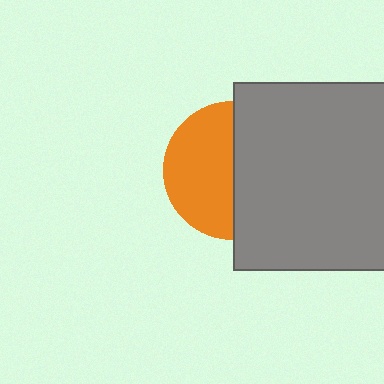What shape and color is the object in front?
The object in front is a gray square.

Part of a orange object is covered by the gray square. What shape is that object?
It is a circle.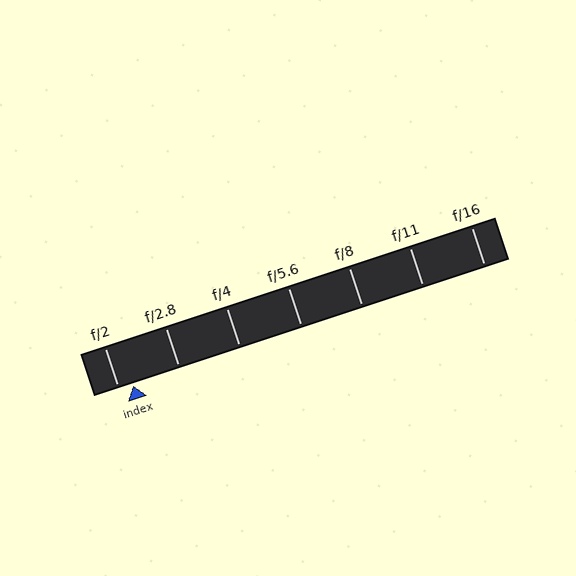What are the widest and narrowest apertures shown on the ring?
The widest aperture shown is f/2 and the narrowest is f/16.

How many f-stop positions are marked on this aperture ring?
There are 7 f-stop positions marked.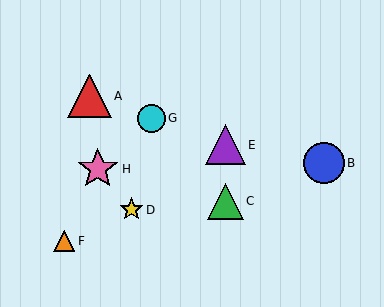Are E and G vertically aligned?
No, E is at x≈225 and G is at x≈151.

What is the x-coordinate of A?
Object A is at x≈90.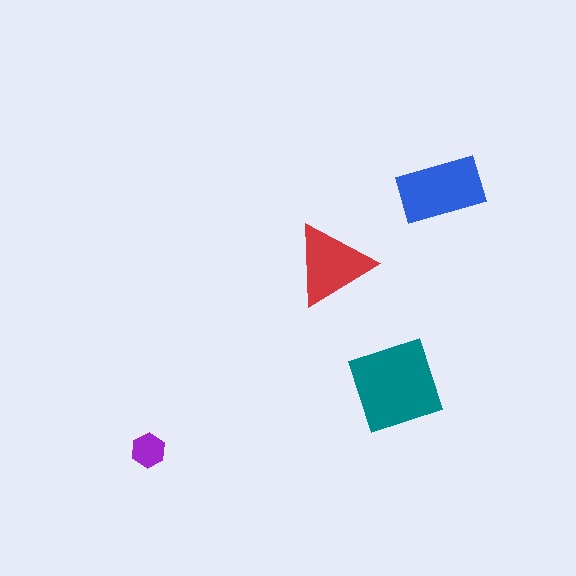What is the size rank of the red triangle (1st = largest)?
3rd.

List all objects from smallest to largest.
The purple hexagon, the red triangle, the blue rectangle, the teal square.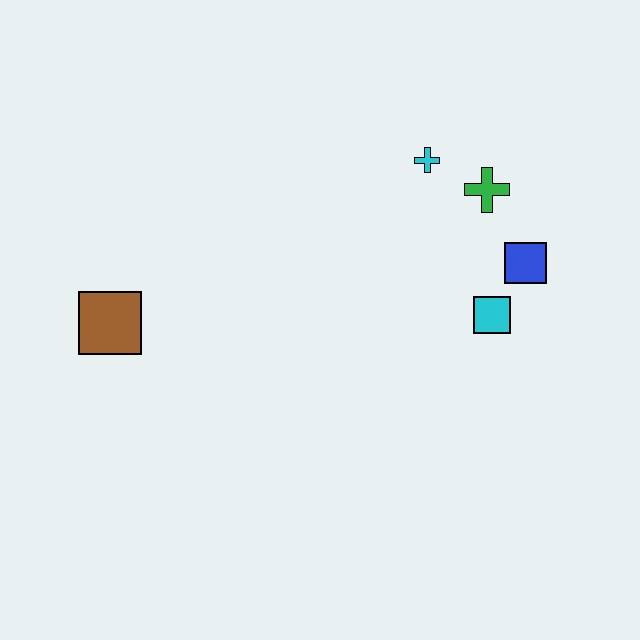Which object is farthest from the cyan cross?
The brown square is farthest from the cyan cross.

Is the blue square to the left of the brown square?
No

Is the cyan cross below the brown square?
No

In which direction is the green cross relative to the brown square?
The green cross is to the right of the brown square.